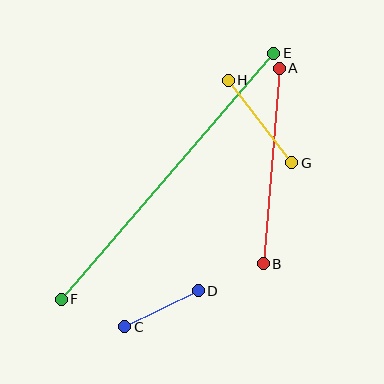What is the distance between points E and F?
The distance is approximately 325 pixels.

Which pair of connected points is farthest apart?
Points E and F are farthest apart.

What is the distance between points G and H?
The distance is approximately 104 pixels.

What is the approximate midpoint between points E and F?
The midpoint is at approximately (168, 176) pixels.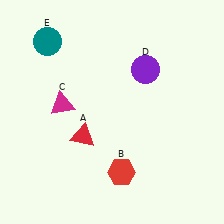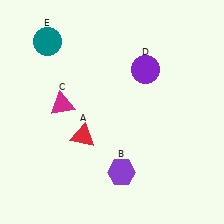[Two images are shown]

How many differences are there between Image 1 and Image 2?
There is 1 difference between the two images.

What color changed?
The hexagon (B) changed from red in Image 1 to purple in Image 2.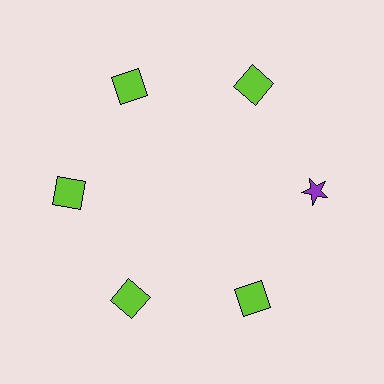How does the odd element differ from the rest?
It differs in both color (purple instead of lime) and shape (star instead of square).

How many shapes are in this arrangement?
There are 6 shapes arranged in a ring pattern.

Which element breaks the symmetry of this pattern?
The purple star at roughly the 3 o'clock position breaks the symmetry. All other shapes are lime squares.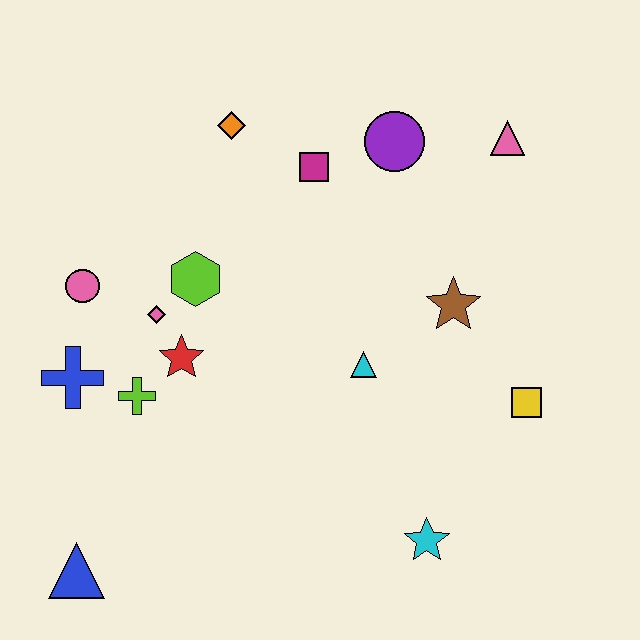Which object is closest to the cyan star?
The yellow square is closest to the cyan star.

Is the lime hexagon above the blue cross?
Yes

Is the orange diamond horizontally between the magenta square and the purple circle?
No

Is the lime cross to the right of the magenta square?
No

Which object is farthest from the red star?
The pink triangle is farthest from the red star.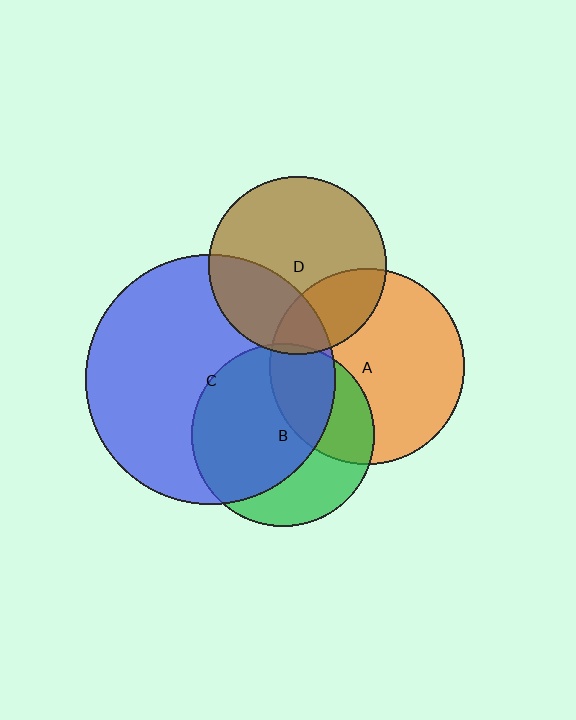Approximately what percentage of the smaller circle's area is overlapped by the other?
Approximately 25%.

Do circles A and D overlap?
Yes.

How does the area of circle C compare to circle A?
Approximately 1.6 times.